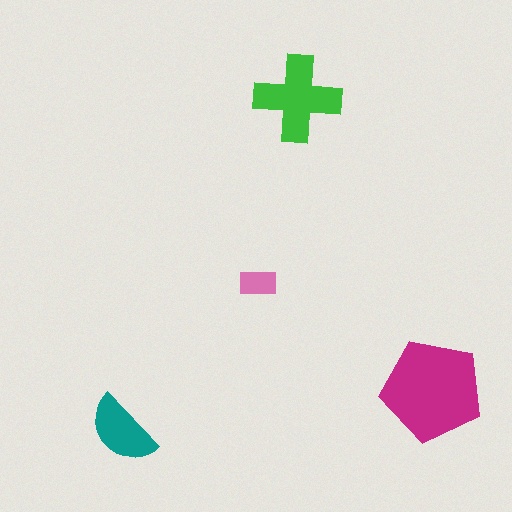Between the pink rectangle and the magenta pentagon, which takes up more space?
The magenta pentagon.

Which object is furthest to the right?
The magenta pentagon is rightmost.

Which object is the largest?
The magenta pentagon.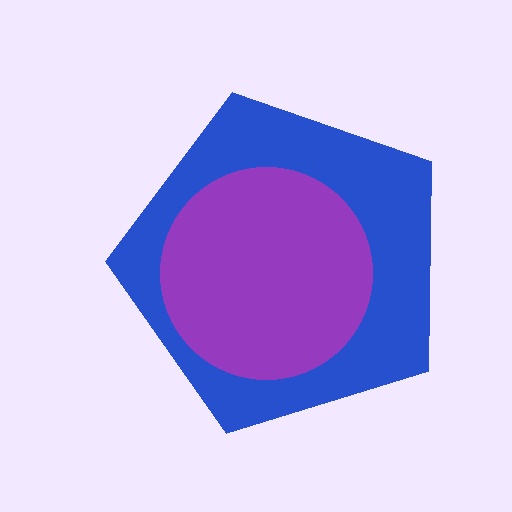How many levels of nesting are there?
2.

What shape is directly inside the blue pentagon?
The purple circle.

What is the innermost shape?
The purple circle.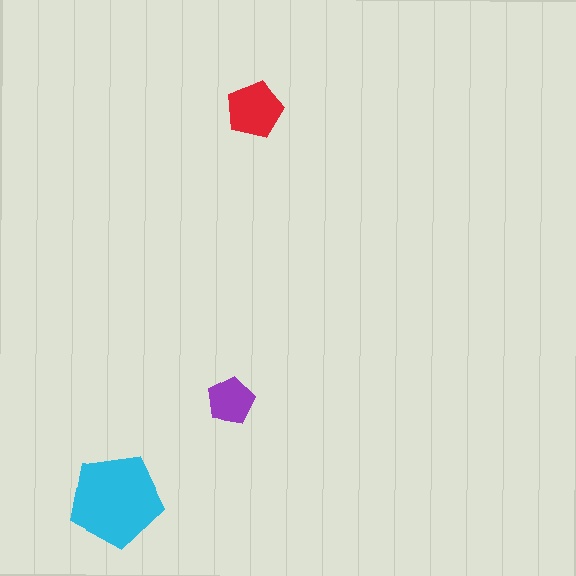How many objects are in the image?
There are 3 objects in the image.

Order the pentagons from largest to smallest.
the cyan one, the red one, the purple one.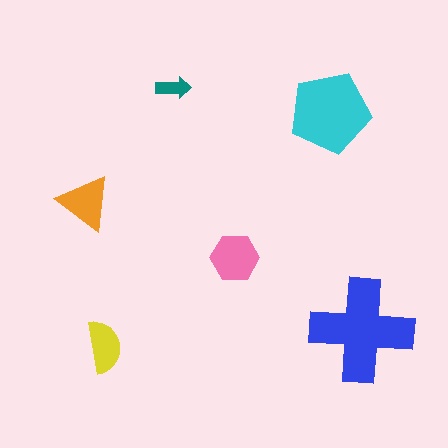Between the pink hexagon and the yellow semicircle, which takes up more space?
The pink hexagon.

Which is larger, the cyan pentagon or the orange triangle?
The cyan pentagon.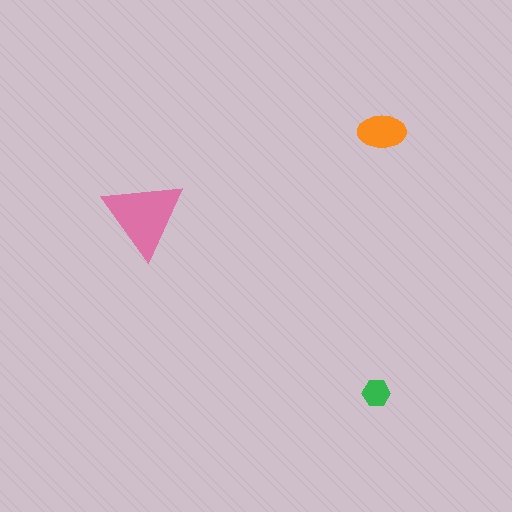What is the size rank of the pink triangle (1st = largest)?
1st.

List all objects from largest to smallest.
The pink triangle, the orange ellipse, the green hexagon.